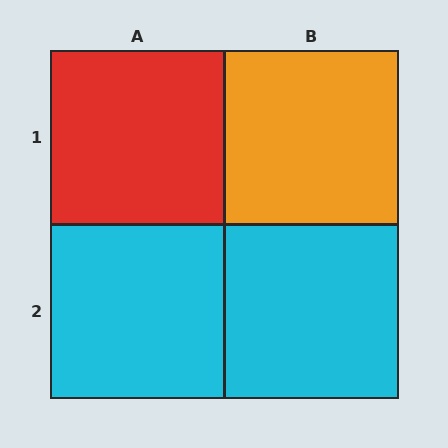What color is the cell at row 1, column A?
Red.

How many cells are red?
1 cell is red.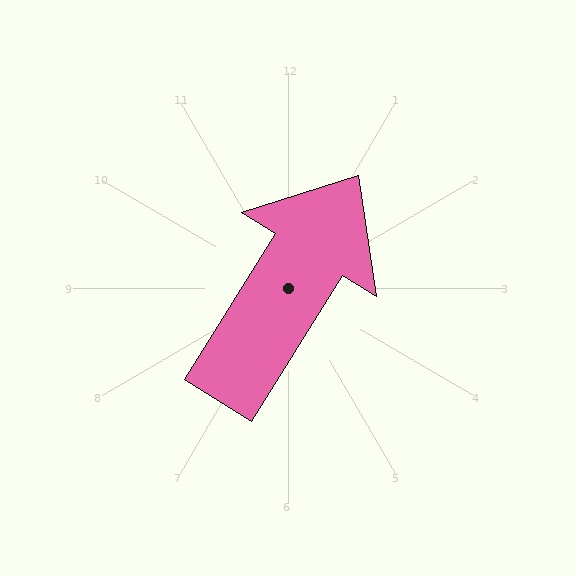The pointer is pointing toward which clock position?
Roughly 1 o'clock.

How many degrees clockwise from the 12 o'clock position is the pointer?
Approximately 32 degrees.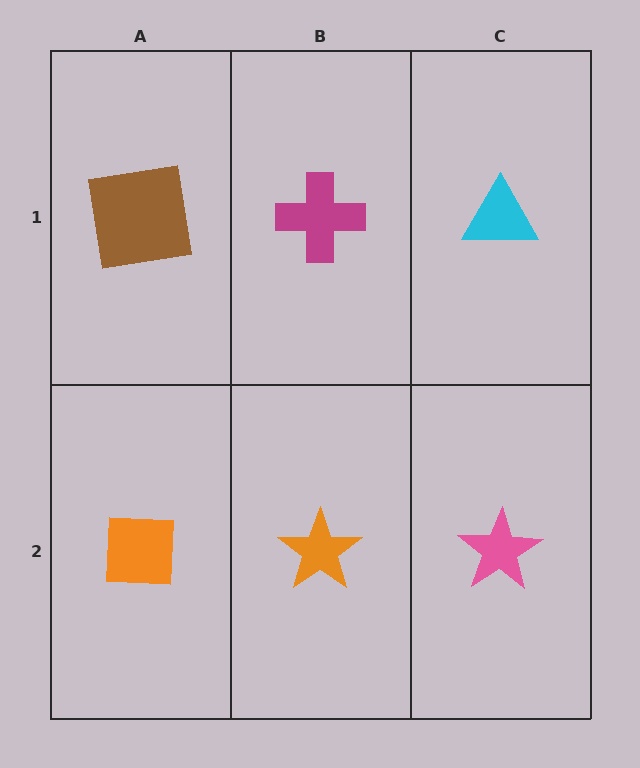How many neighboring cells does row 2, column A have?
2.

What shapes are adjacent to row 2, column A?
A brown square (row 1, column A), an orange star (row 2, column B).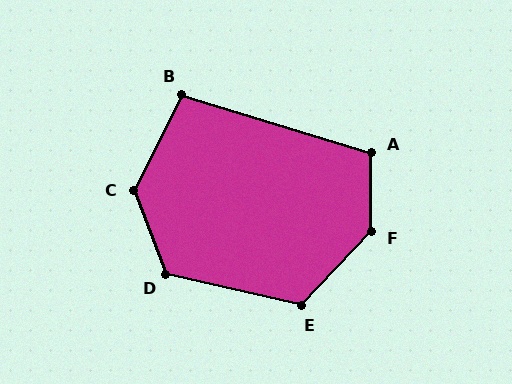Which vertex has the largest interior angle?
F, at approximately 136 degrees.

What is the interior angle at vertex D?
Approximately 124 degrees (obtuse).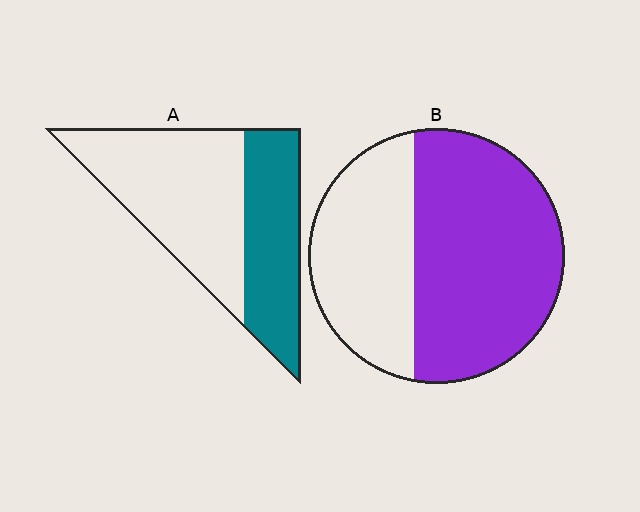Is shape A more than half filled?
No.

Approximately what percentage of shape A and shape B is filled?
A is approximately 40% and B is approximately 60%.